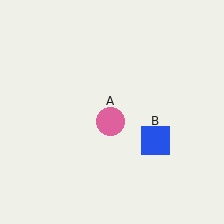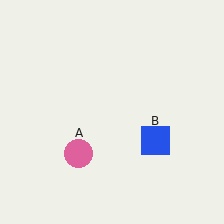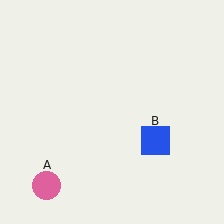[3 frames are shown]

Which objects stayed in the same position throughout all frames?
Blue square (object B) remained stationary.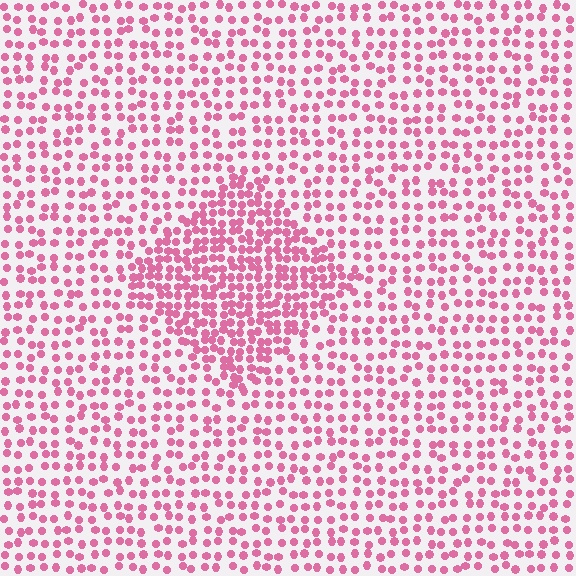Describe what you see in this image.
The image contains small pink elements arranged at two different densities. A diamond-shaped region is visible where the elements are more densely packed than the surrounding area.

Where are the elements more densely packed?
The elements are more densely packed inside the diamond boundary.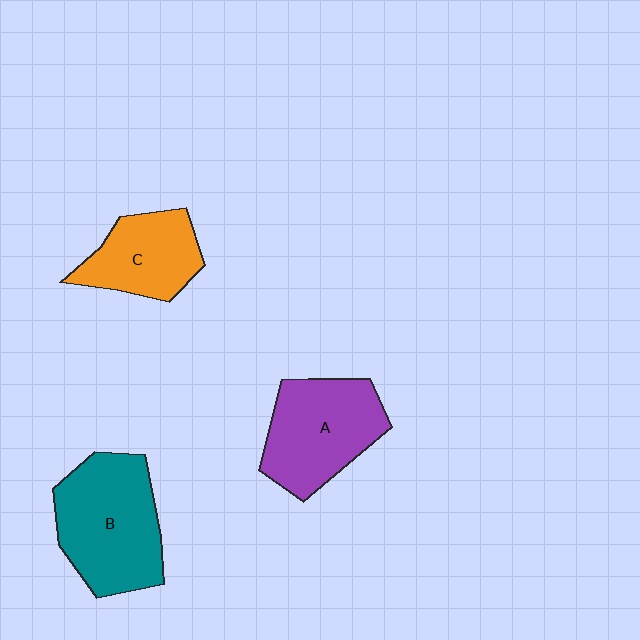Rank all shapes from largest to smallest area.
From largest to smallest: B (teal), A (purple), C (orange).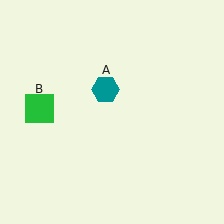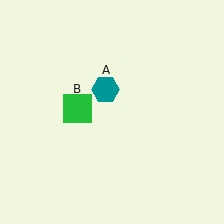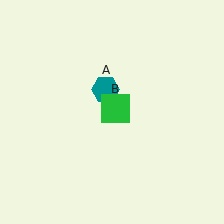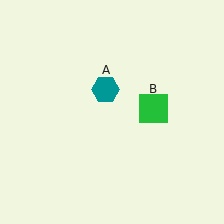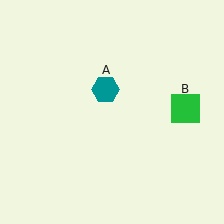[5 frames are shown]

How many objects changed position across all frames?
1 object changed position: green square (object B).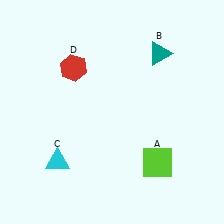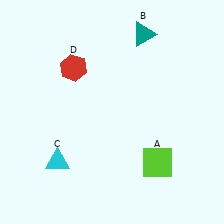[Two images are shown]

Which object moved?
The teal triangle (B) moved up.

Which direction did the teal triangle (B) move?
The teal triangle (B) moved up.